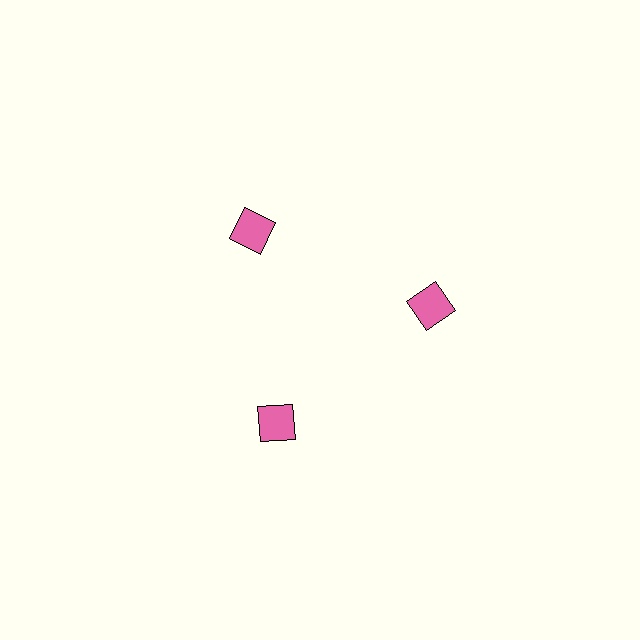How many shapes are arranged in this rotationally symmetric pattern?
There are 3 shapes, arranged in 3 groups of 1.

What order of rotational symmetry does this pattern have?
This pattern has 3-fold rotational symmetry.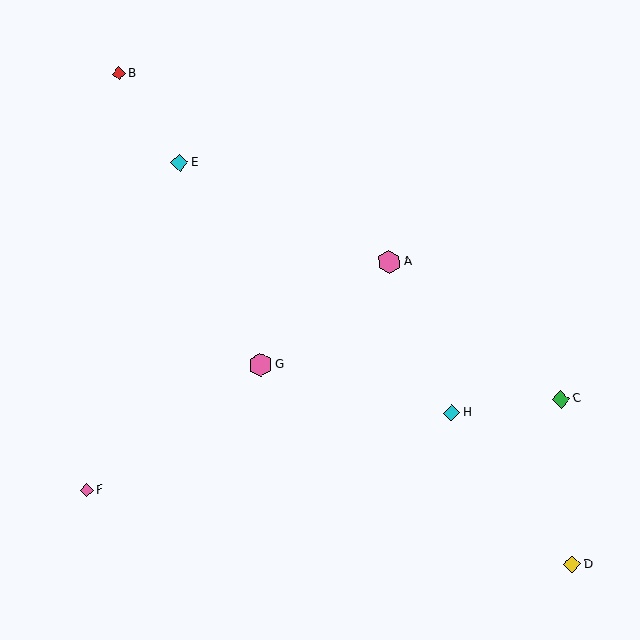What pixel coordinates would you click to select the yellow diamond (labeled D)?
Click at (572, 564) to select the yellow diamond D.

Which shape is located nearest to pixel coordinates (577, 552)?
The yellow diamond (labeled D) at (572, 564) is nearest to that location.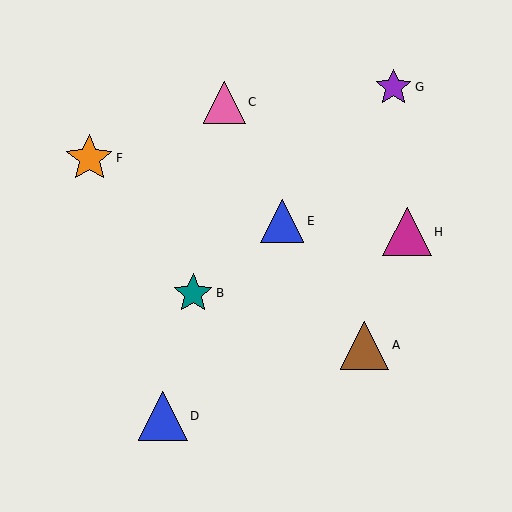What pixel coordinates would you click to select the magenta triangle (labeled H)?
Click at (407, 232) to select the magenta triangle H.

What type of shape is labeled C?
Shape C is a pink triangle.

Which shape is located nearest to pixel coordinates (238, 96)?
The pink triangle (labeled C) at (224, 102) is nearest to that location.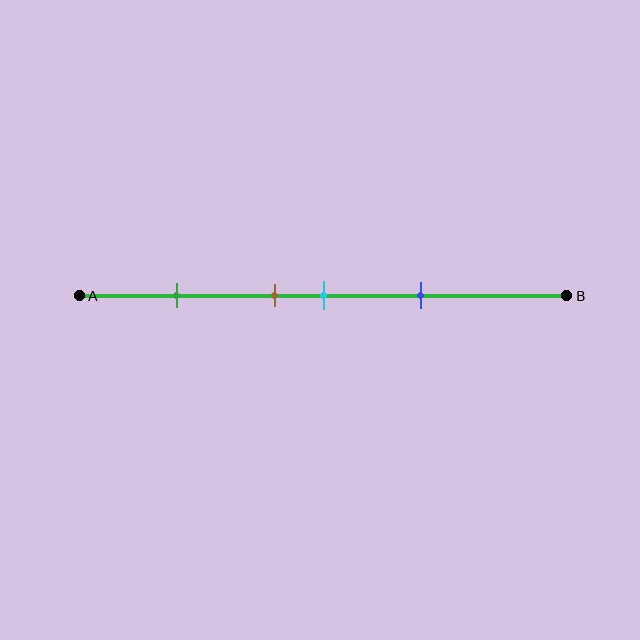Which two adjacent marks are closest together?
The brown and cyan marks are the closest adjacent pair.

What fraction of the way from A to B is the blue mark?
The blue mark is approximately 70% (0.7) of the way from A to B.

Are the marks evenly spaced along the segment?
No, the marks are not evenly spaced.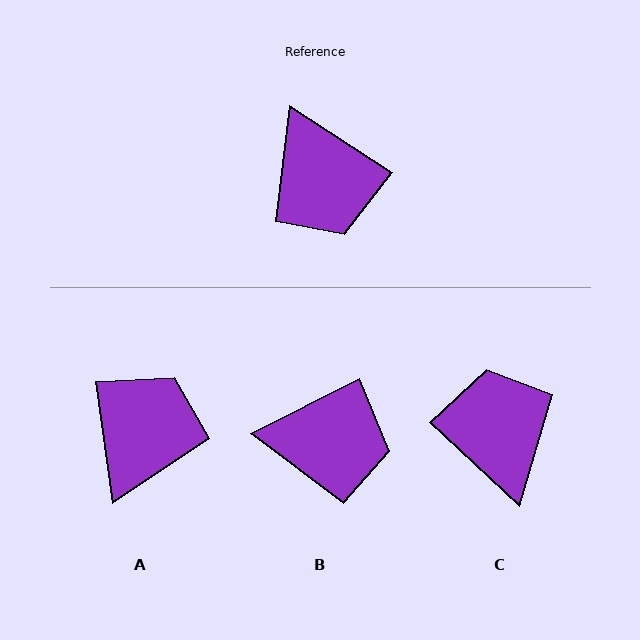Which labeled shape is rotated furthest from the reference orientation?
C, about 170 degrees away.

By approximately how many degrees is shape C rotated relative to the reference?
Approximately 170 degrees counter-clockwise.